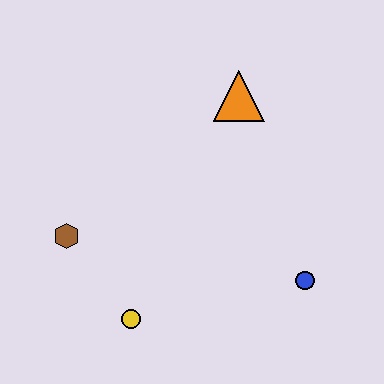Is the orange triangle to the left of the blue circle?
Yes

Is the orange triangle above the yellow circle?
Yes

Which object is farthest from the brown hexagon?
The blue circle is farthest from the brown hexagon.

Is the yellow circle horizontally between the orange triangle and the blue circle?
No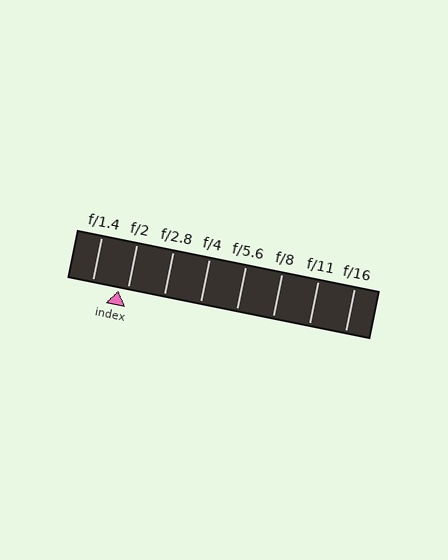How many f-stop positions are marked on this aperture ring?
There are 8 f-stop positions marked.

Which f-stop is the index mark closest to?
The index mark is closest to f/2.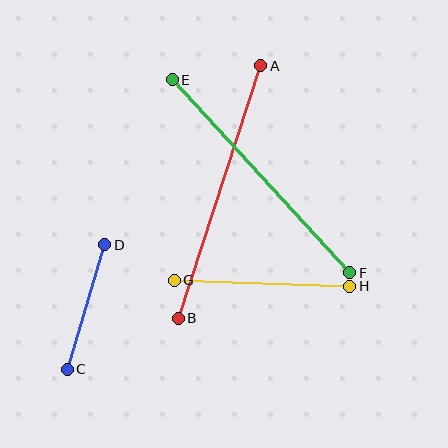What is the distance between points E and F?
The distance is approximately 262 pixels.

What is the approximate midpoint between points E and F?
The midpoint is at approximately (261, 176) pixels.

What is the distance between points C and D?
The distance is approximately 130 pixels.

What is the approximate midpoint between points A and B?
The midpoint is at approximately (219, 192) pixels.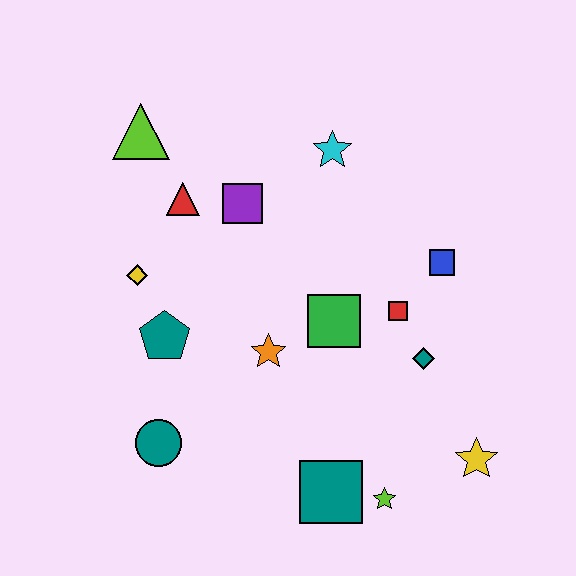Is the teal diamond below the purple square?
Yes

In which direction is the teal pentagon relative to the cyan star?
The teal pentagon is below the cyan star.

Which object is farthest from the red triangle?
The yellow star is farthest from the red triangle.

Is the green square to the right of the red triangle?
Yes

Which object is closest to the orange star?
The green square is closest to the orange star.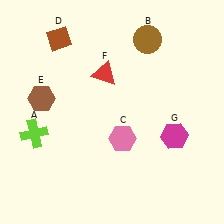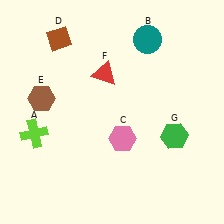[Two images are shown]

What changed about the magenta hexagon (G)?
In Image 1, G is magenta. In Image 2, it changed to green.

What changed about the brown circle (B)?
In Image 1, B is brown. In Image 2, it changed to teal.